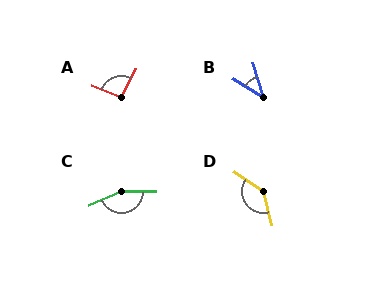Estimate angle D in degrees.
Approximately 137 degrees.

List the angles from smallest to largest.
B (41°), A (97°), D (137°), C (155°).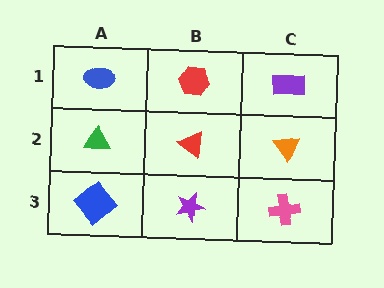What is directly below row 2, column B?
A purple star.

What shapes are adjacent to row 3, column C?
An orange triangle (row 2, column C), a purple star (row 3, column B).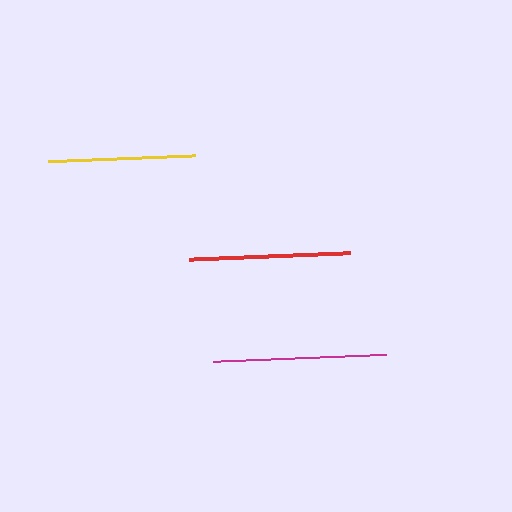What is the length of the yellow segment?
The yellow segment is approximately 146 pixels long.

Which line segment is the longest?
The magenta line is the longest at approximately 173 pixels.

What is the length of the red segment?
The red segment is approximately 161 pixels long.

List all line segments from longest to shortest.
From longest to shortest: magenta, red, yellow.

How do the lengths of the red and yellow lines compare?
The red and yellow lines are approximately the same length.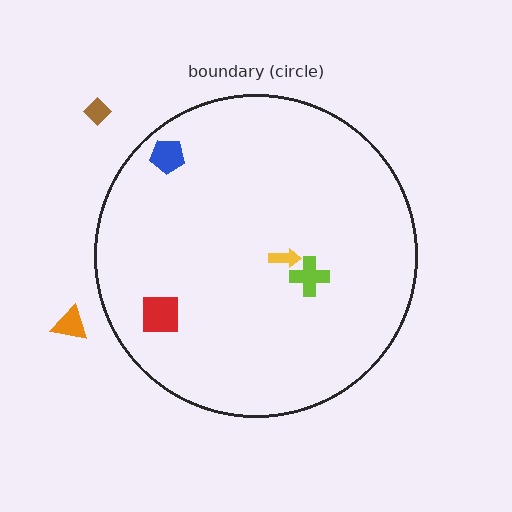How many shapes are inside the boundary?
4 inside, 2 outside.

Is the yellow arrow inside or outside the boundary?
Inside.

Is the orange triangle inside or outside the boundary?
Outside.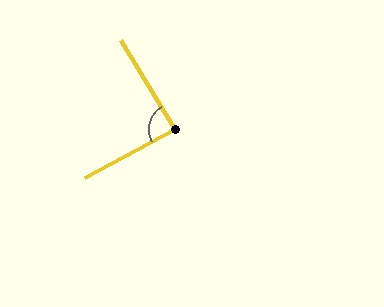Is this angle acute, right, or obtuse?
It is approximately a right angle.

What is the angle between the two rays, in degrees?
Approximately 87 degrees.